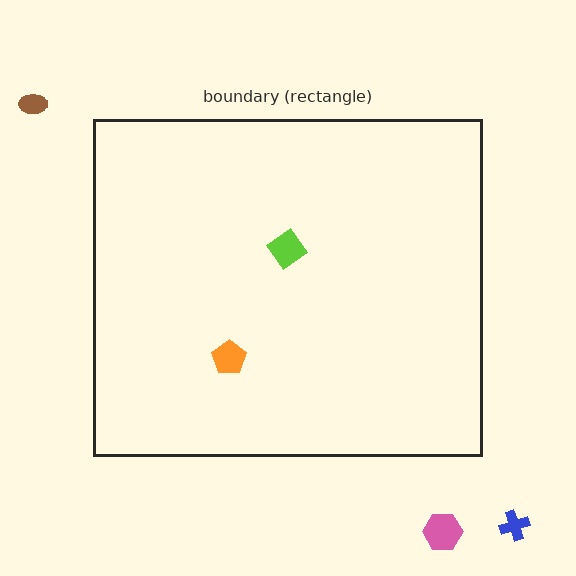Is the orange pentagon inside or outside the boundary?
Inside.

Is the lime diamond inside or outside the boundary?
Inside.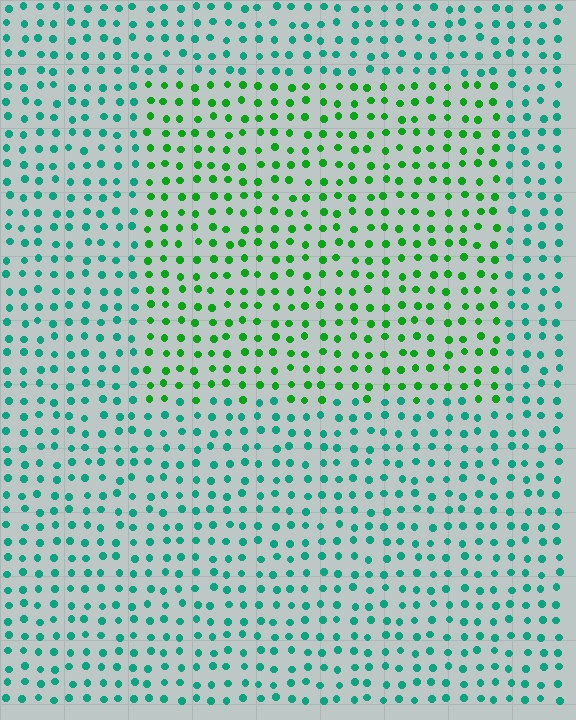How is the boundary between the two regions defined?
The boundary is defined purely by a slight shift in hue (about 41 degrees). Spacing, size, and orientation are identical on both sides.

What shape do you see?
I see a rectangle.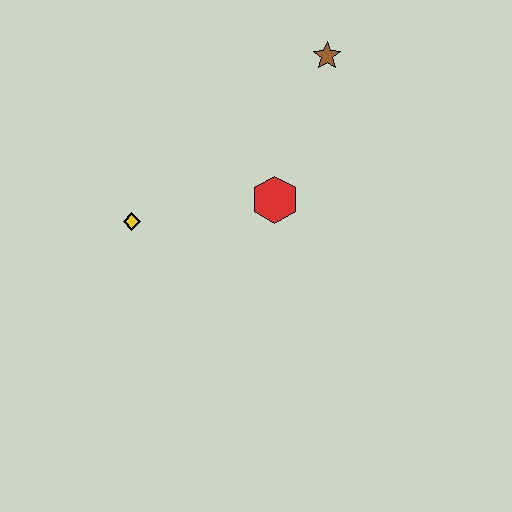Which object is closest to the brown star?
The red hexagon is closest to the brown star.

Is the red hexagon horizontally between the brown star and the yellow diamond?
Yes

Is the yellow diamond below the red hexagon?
Yes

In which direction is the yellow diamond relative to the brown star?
The yellow diamond is to the left of the brown star.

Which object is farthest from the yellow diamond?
The brown star is farthest from the yellow diamond.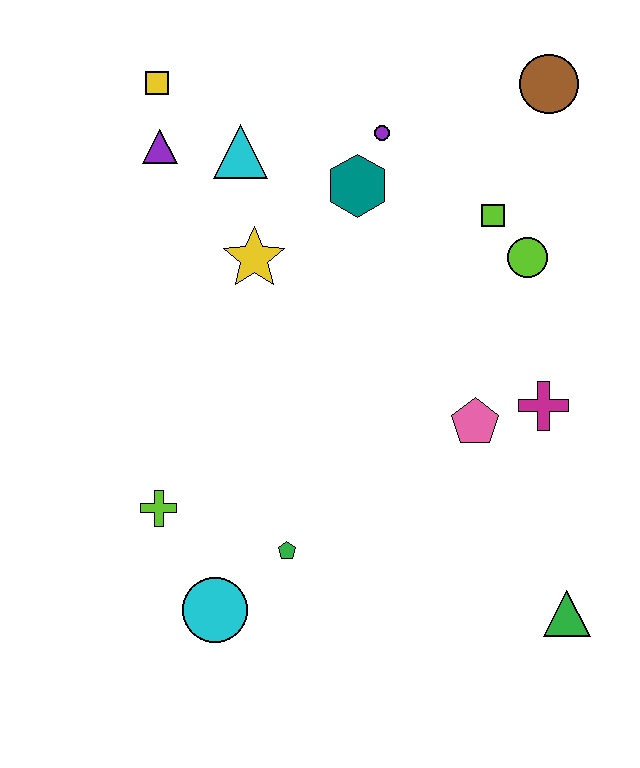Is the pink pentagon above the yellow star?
No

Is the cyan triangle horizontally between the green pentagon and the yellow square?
Yes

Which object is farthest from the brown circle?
The cyan circle is farthest from the brown circle.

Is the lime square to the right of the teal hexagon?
Yes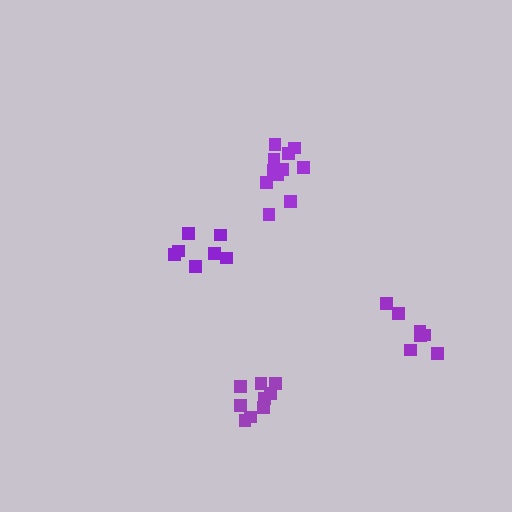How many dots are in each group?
Group 1: 7 dots, Group 2: 11 dots, Group 3: 9 dots, Group 4: 7 dots (34 total).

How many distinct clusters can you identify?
There are 4 distinct clusters.